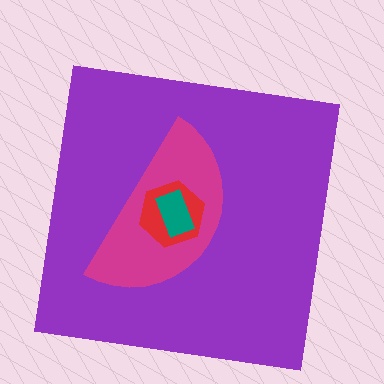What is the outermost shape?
The purple square.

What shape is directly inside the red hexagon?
The teal rectangle.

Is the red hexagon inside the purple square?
Yes.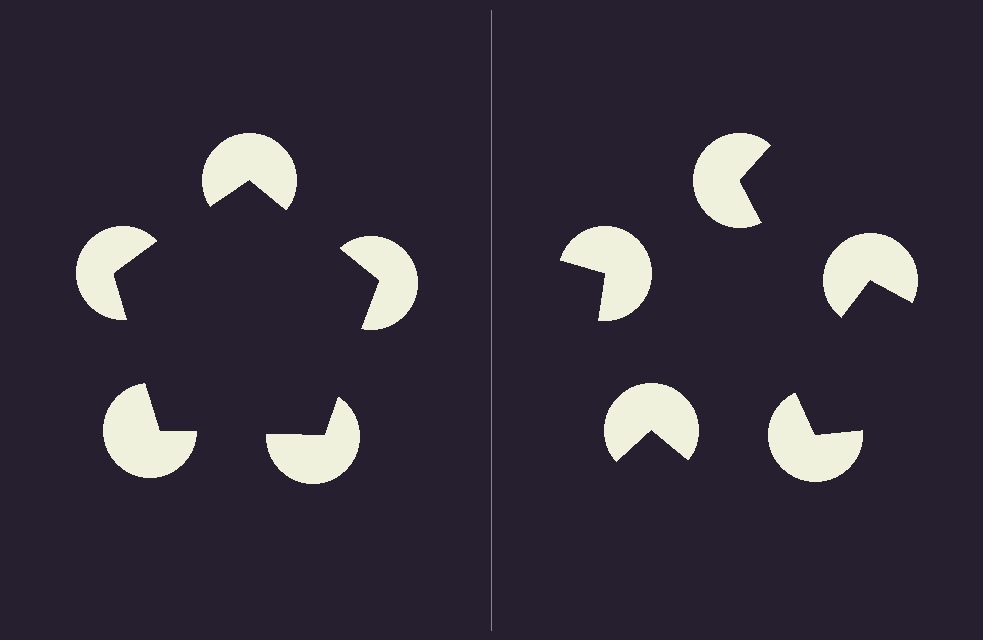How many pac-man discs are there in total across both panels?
10 — 5 on each side.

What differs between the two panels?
The pac-man discs are positioned identically on both sides; only the wedge orientations differ. On the left they align to a pentagon; on the right they are misaligned.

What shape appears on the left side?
An illusory pentagon.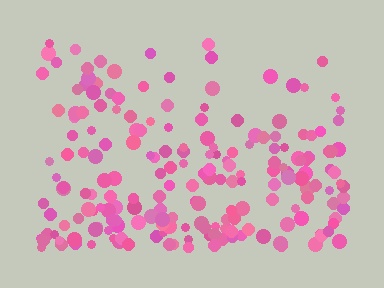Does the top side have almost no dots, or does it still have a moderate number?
Still a moderate number, just noticeably fewer than the bottom.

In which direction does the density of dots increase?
From top to bottom, with the bottom side densest.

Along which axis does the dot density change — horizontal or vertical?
Vertical.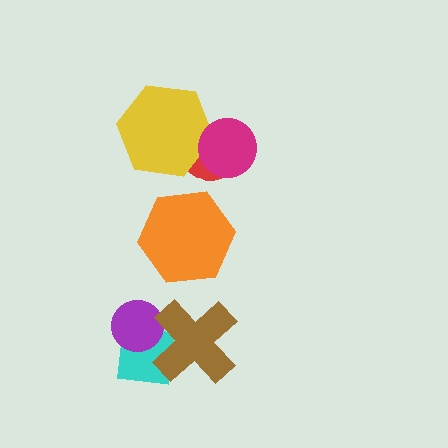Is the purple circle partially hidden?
Yes, it is partially covered by another shape.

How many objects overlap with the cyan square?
2 objects overlap with the cyan square.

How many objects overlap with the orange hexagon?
0 objects overlap with the orange hexagon.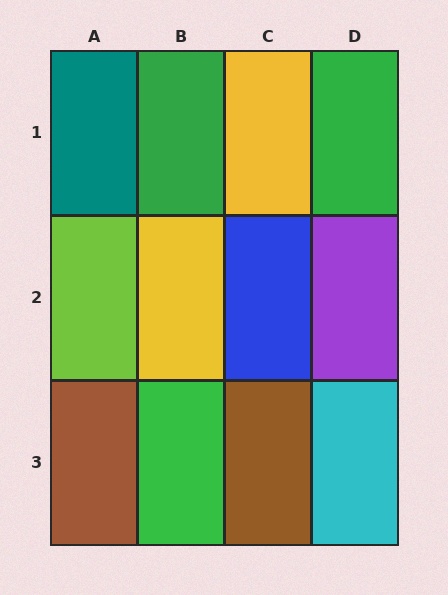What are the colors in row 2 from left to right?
Lime, yellow, blue, purple.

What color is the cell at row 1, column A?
Teal.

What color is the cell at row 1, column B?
Green.